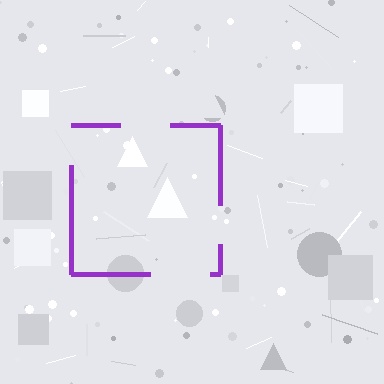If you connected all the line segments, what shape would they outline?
They would outline a square.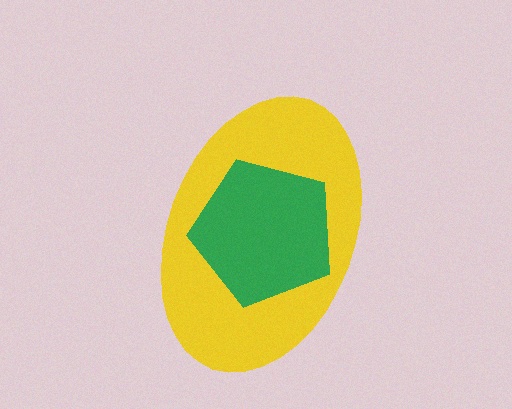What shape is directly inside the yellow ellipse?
The green pentagon.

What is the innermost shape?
The green pentagon.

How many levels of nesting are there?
2.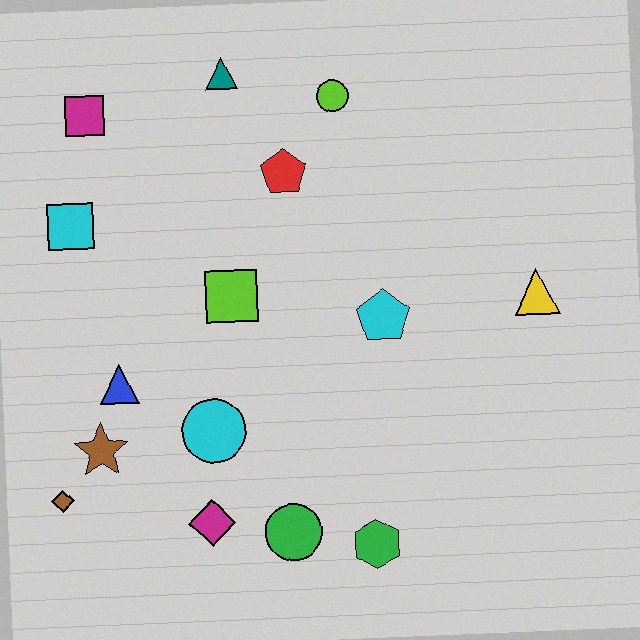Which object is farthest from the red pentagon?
The brown diamond is farthest from the red pentagon.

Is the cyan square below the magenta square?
Yes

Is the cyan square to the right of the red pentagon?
No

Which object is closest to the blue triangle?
The brown star is closest to the blue triangle.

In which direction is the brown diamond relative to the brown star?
The brown diamond is below the brown star.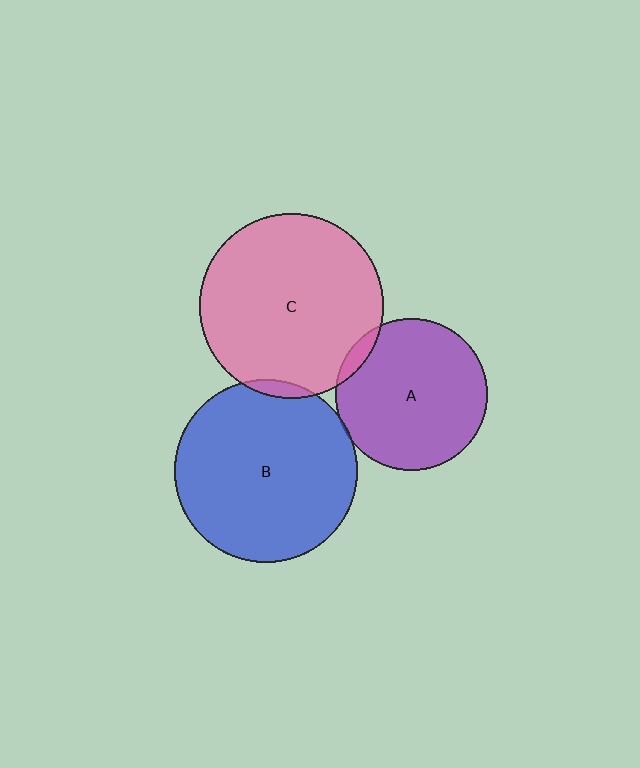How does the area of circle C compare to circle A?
Approximately 1.5 times.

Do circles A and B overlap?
Yes.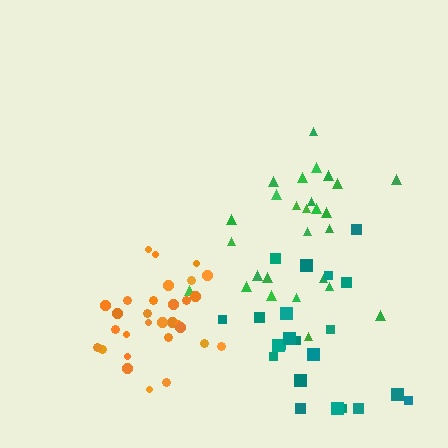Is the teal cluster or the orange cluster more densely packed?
Orange.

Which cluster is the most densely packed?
Orange.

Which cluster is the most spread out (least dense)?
Teal.